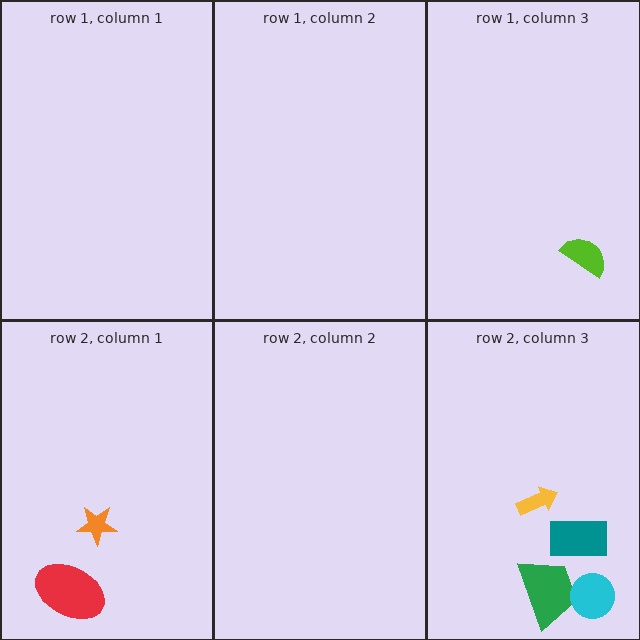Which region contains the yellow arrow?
The row 2, column 3 region.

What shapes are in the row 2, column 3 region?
The yellow arrow, the teal rectangle, the green trapezoid, the cyan circle.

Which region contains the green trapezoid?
The row 2, column 3 region.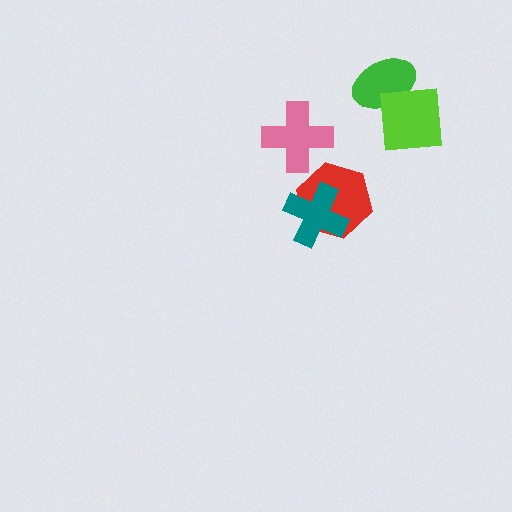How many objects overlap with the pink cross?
0 objects overlap with the pink cross.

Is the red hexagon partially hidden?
Yes, it is partially covered by another shape.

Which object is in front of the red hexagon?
The teal cross is in front of the red hexagon.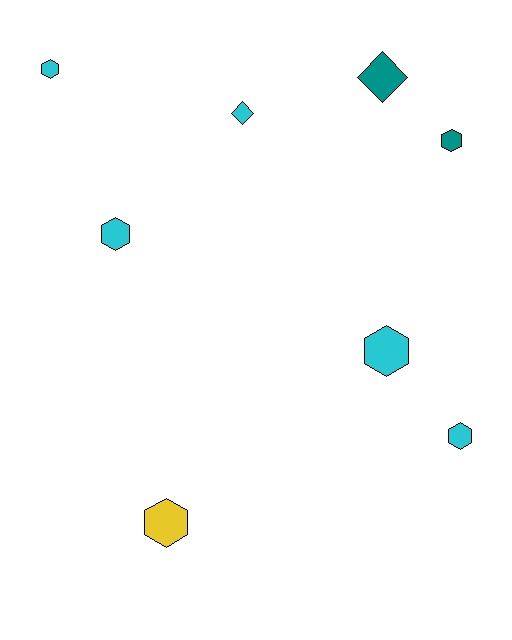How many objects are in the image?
There are 8 objects.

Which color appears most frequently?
Cyan, with 5 objects.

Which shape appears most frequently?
Hexagon, with 6 objects.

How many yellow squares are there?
There are no yellow squares.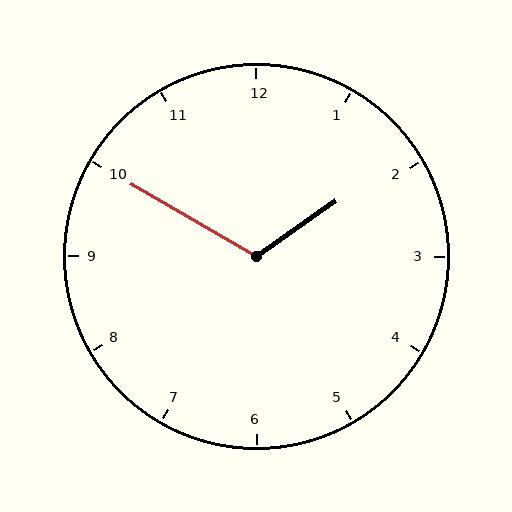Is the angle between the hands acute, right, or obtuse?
It is obtuse.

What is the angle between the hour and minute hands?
Approximately 115 degrees.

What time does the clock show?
1:50.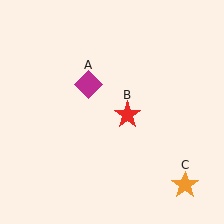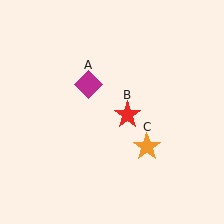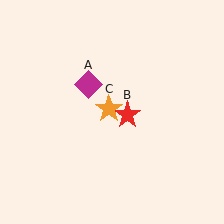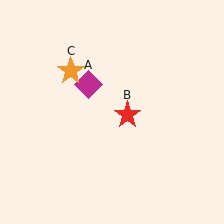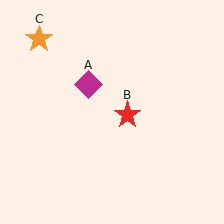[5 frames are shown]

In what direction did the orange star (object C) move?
The orange star (object C) moved up and to the left.